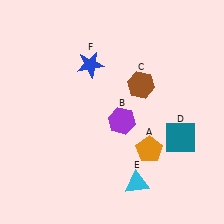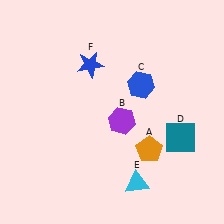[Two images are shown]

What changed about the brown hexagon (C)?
In Image 1, C is brown. In Image 2, it changed to blue.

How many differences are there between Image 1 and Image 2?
There is 1 difference between the two images.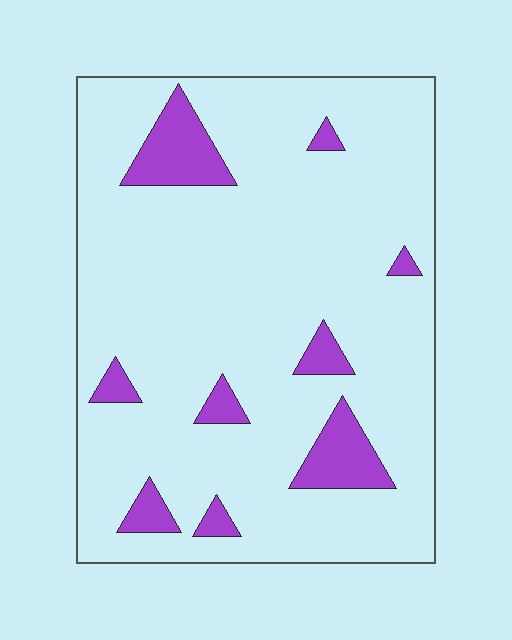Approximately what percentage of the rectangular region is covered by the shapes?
Approximately 10%.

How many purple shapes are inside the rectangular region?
9.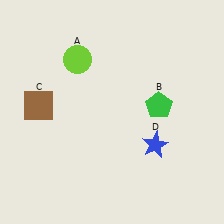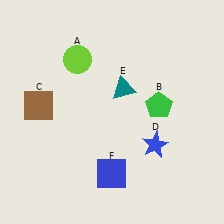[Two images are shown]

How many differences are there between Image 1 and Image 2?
There are 2 differences between the two images.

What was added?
A teal triangle (E), a blue square (F) were added in Image 2.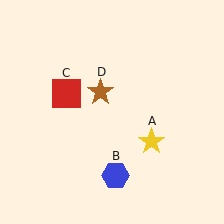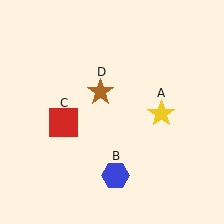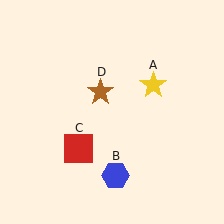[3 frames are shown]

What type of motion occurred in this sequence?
The yellow star (object A), red square (object C) rotated counterclockwise around the center of the scene.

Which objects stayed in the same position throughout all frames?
Blue hexagon (object B) and brown star (object D) remained stationary.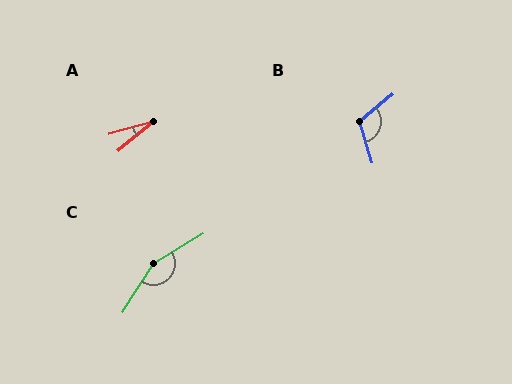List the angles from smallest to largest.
A (24°), B (113°), C (153°).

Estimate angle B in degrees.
Approximately 113 degrees.